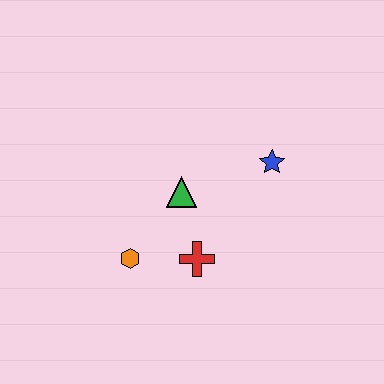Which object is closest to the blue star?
The green triangle is closest to the blue star.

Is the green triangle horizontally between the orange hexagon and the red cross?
Yes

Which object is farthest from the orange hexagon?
The blue star is farthest from the orange hexagon.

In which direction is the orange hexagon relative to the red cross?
The orange hexagon is to the left of the red cross.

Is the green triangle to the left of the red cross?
Yes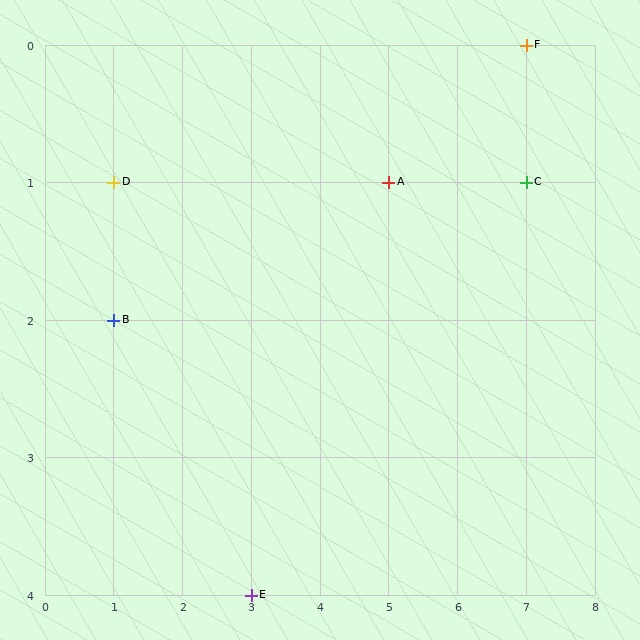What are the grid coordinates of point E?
Point E is at grid coordinates (3, 4).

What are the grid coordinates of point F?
Point F is at grid coordinates (7, 0).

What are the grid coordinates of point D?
Point D is at grid coordinates (1, 1).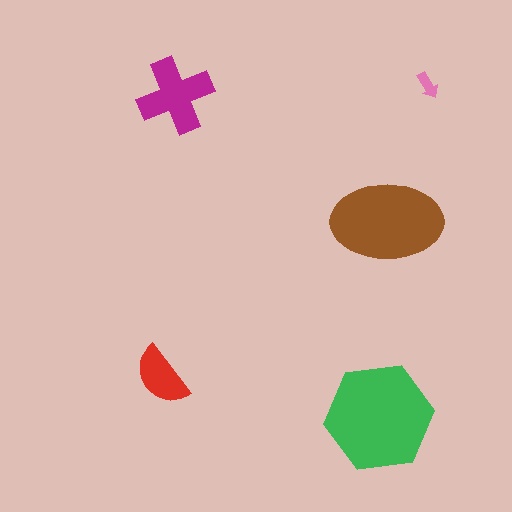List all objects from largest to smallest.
The green hexagon, the brown ellipse, the magenta cross, the red semicircle, the pink arrow.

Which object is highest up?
The pink arrow is topmost.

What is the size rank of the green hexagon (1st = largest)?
1st.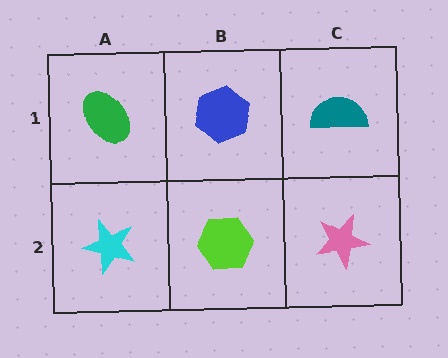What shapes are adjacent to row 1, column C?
A pink star (row 2, column C), a blue hexagon (row 1, column B).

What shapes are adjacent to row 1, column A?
A cyan star (row 2, column A), a blue hexagon (row 1, column B).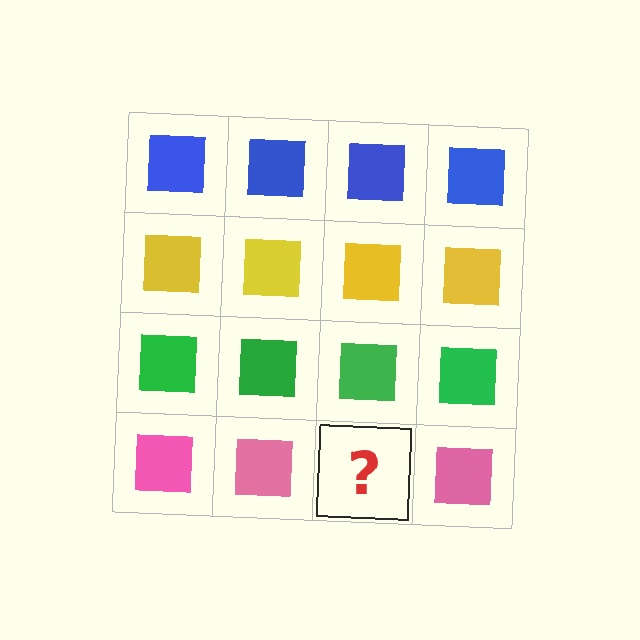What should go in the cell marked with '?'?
The missing cell should contain a pink square.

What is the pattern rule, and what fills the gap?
The rule is that each row has a consistent color. The gap should be filled with a pink square.